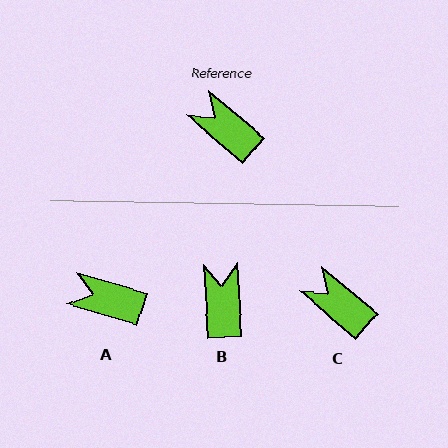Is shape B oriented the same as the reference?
No, it is off by about 46 degrees.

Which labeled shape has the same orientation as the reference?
C.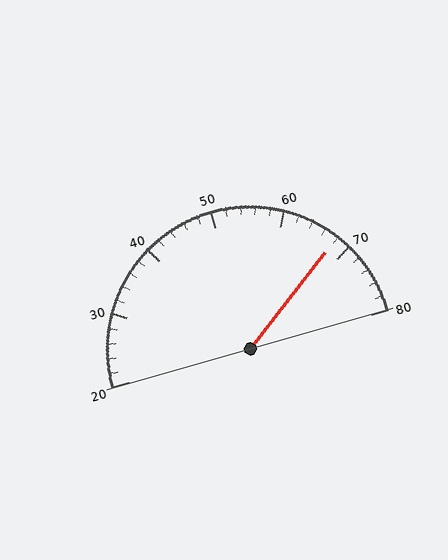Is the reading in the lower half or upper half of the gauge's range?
The reading is in the upper half of the range (20 to 80).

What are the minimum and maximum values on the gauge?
The gauge ranges from 20 to 80.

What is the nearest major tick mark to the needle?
The nearest major tick mark is 70.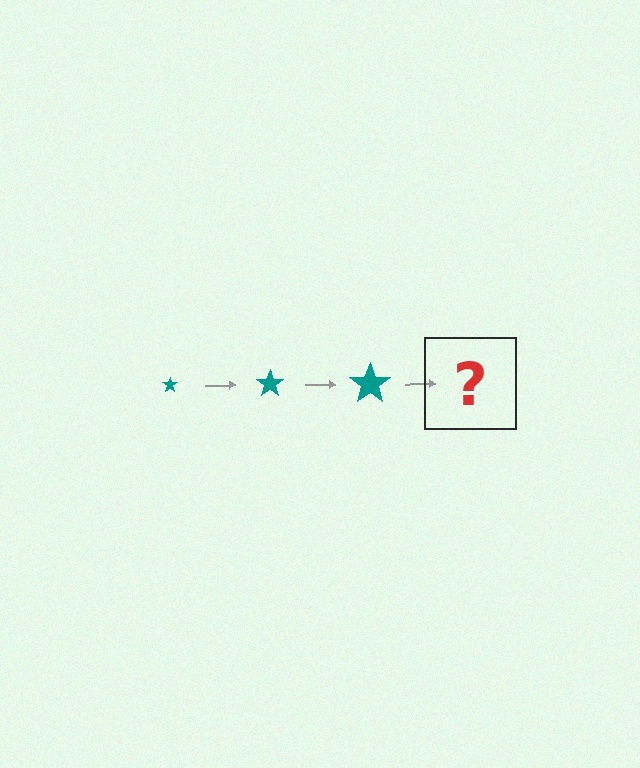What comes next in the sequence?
The next element should be a teal star, larger than the previous one.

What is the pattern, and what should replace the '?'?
The pattern is that the star gets progressively larger each step. The '?' should be a teal star, larger than the previous one.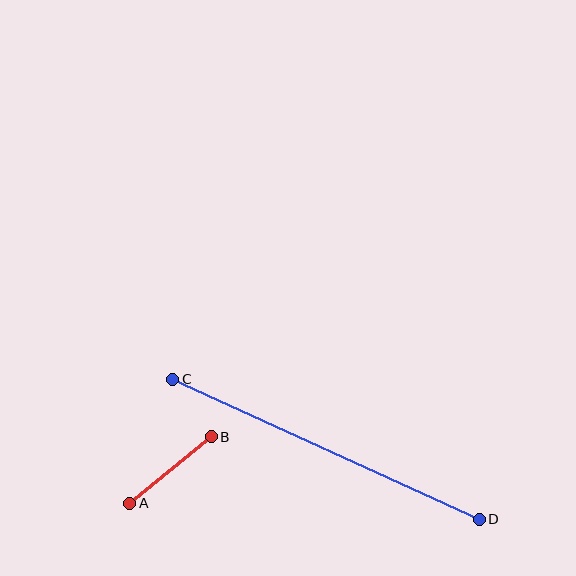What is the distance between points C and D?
The distance is approximately 337 pixels.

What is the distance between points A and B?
The distance is approximately 106 pixels.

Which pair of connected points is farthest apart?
Points C and D are farthest apart.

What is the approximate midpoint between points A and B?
The midpoint is at approximately (170, 470) pixels.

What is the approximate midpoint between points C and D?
The midpoint is at approximately (326, 449) pixels.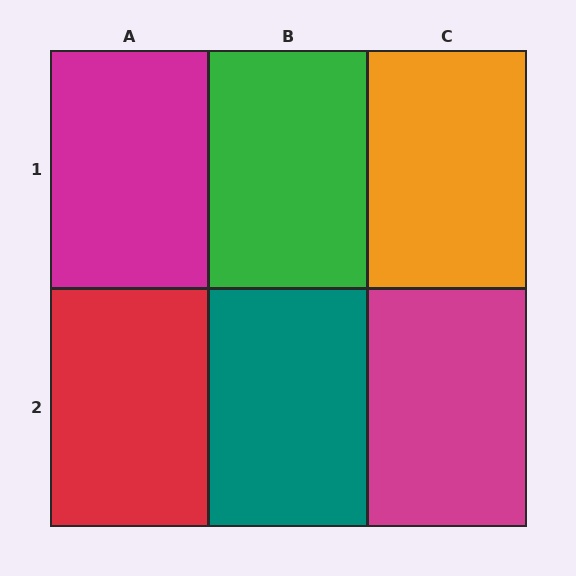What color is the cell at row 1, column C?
Orange.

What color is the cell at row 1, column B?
Green.